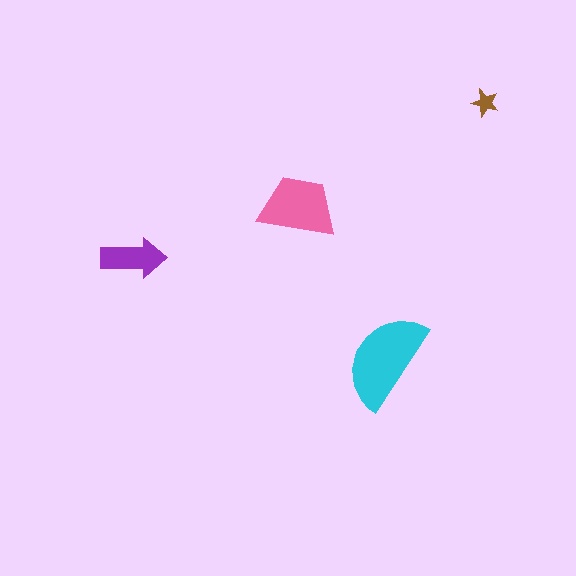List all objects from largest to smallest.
The cyan semicircle, the pink trapezoid, the purple arrow, the brown star.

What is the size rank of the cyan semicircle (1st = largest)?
1st.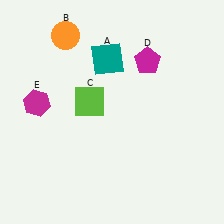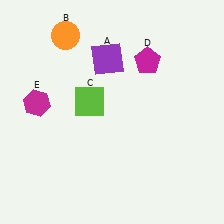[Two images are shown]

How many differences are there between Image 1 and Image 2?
There is 1 difference between the two images.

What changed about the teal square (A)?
In Image 1, A is teal. In Image 2, it changed to purple.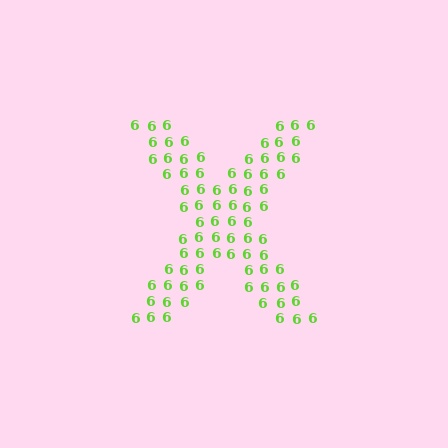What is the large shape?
The large shape is the letter X.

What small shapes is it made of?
It is made of small digit 6's.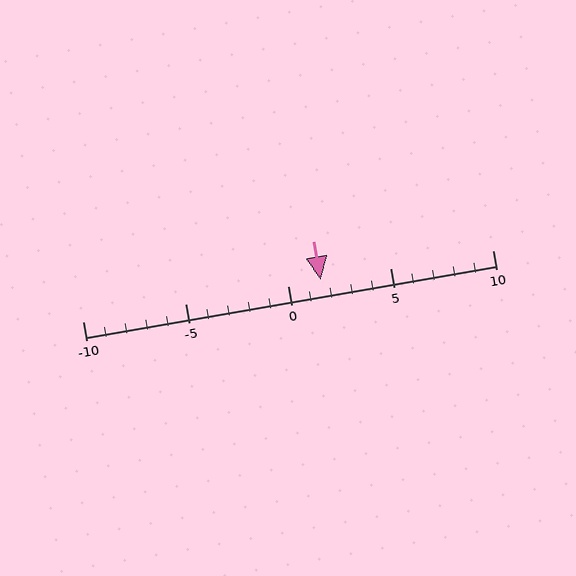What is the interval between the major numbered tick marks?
The major tick marks are spaced 5 units apart.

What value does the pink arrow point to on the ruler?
The pink arrow points to approximately 2.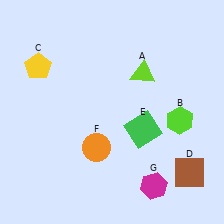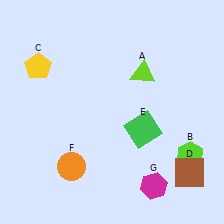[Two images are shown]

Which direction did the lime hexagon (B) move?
The lime hexagon (B) moved down.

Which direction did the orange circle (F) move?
The orange circle (F) moved left.